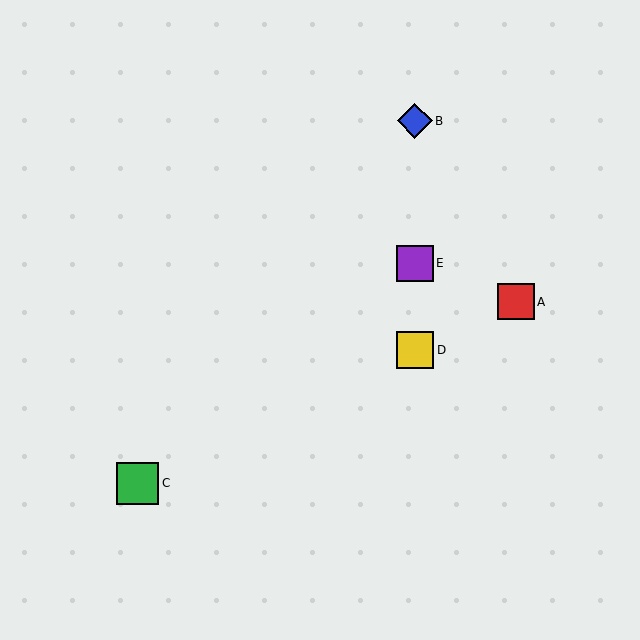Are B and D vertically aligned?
Yes, both are at x≈415.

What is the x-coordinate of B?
Object B is at x≈415.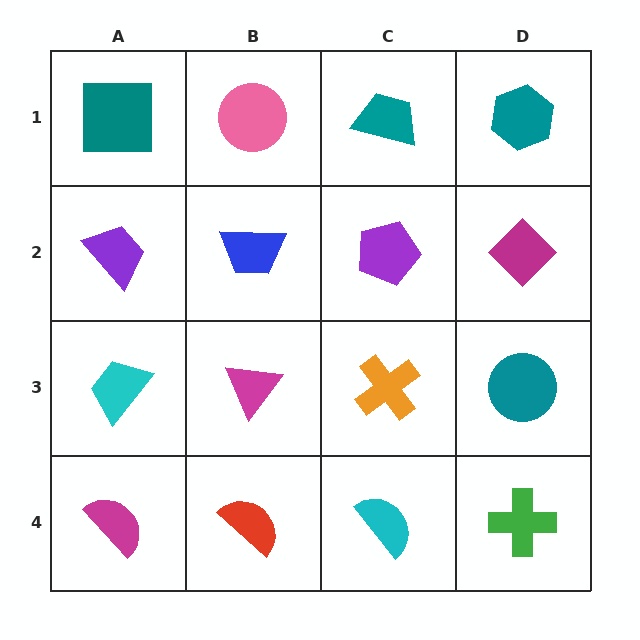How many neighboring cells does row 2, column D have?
3.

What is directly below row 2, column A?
A cyan trapezoid.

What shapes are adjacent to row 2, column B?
A pink circle (row 1, column B), a magenta triangle (row 3, column B), a purple trapezoid (row 2, column A), a purple pentagon (row 2, column C).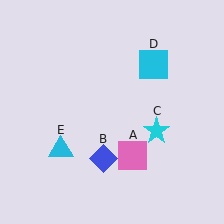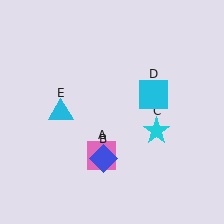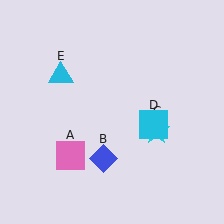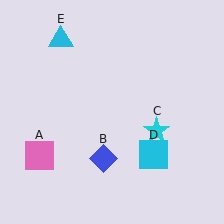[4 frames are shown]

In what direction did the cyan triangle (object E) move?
The cyan triangle (object E) moved up.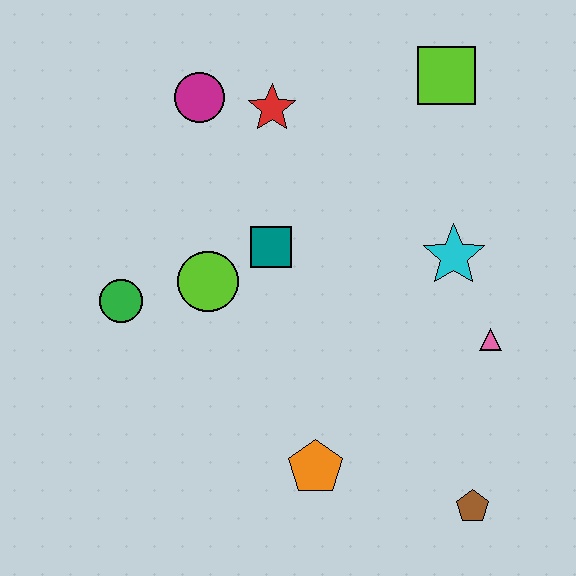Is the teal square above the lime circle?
Yes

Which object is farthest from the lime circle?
The brown pentagon is farthest from the lime circle.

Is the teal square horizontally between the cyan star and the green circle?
Yes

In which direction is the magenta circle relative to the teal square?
The magenta circle is above the teal square.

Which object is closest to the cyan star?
The pink triangle is closest to the cyan star.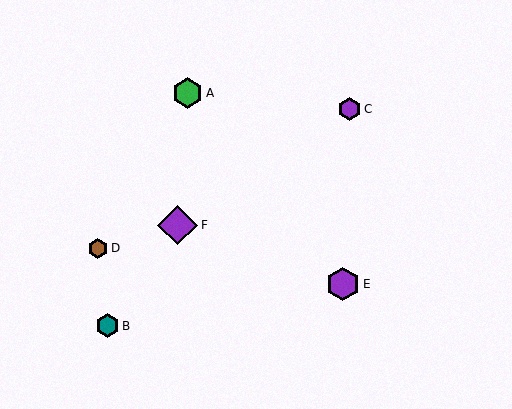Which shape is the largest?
The purple diamond (labeled F) is the largest.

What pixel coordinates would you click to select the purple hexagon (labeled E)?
Click at (343, 284) to select the purple hexagon E.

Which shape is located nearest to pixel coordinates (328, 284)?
The purple hexagon (labeled E) at (343, 284) is nearest to that location.